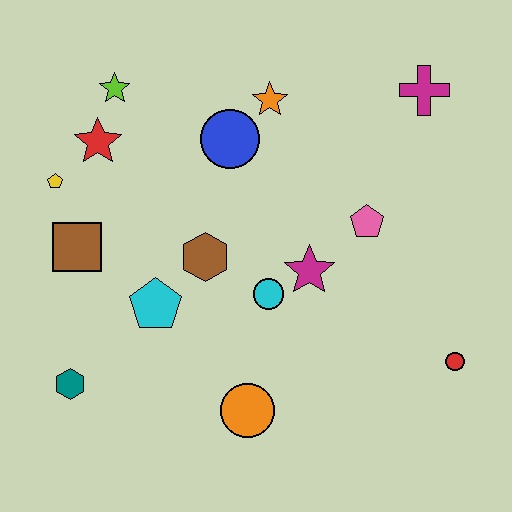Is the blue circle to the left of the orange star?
Yes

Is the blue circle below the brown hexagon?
No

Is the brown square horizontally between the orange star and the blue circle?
No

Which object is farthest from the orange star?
The teal hexagon is farthest from the orange star.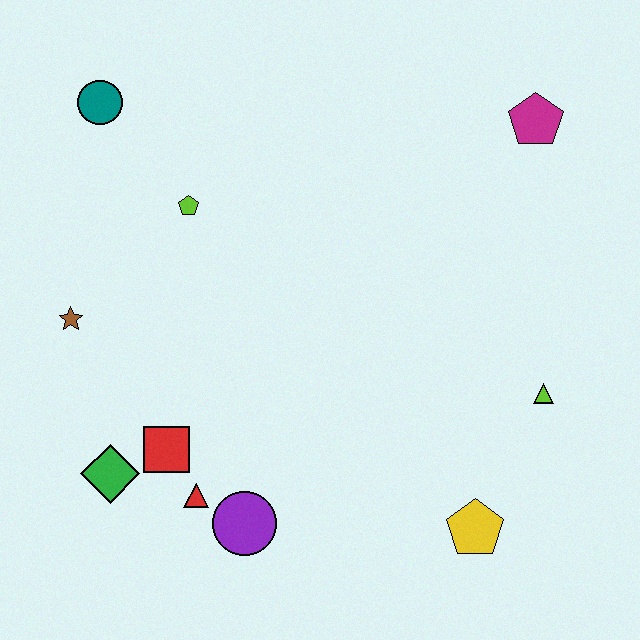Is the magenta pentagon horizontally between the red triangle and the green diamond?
No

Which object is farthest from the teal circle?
The yellow pentagon is farthest from the teal circle.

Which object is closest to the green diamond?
The red square is closest to the green diamond.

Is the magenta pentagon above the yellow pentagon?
Yes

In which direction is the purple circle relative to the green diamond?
The purple circle is to the right of the green diamond.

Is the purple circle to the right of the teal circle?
Yes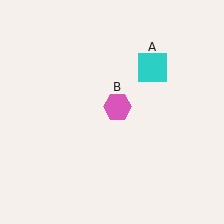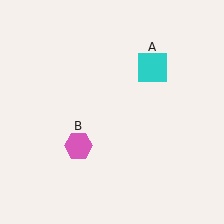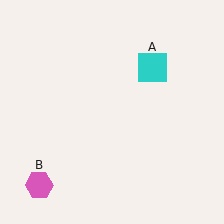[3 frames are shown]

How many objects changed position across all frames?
1 object changed position: pink hexagon (object B).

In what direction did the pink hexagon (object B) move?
The pink hexagon (object B) moved down and to the left.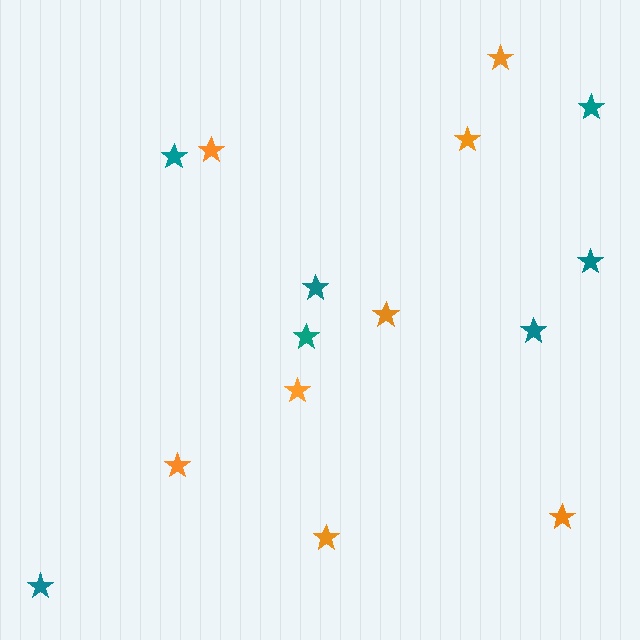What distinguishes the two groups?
There are 2 groups: one group of teal stars (7) and one group of orange stars (8).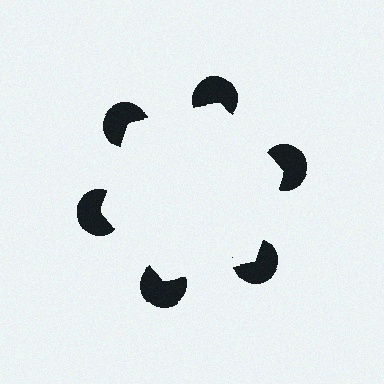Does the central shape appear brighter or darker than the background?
It typically appears slightly brighter than the background, even though no actual brightness change is drawn.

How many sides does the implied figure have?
6 sides.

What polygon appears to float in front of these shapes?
An illusory hexagon — its edges are inferred from the aligned wedge cuts in the pac-man discs, not physically drawn.